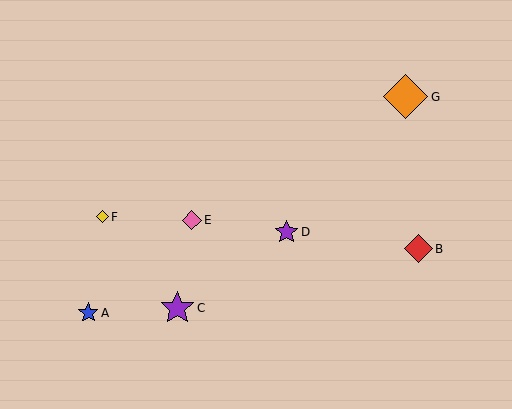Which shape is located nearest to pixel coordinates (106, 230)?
The yellow diamond (labeled F) at (102, 217) is nearest to that location.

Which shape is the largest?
The orange diamond (labeled G) is the largest.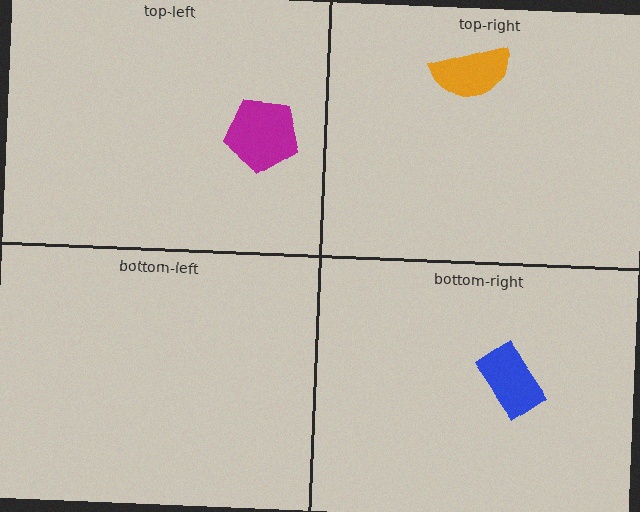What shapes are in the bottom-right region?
The blue rectangle.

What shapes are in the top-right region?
The orange semicircle.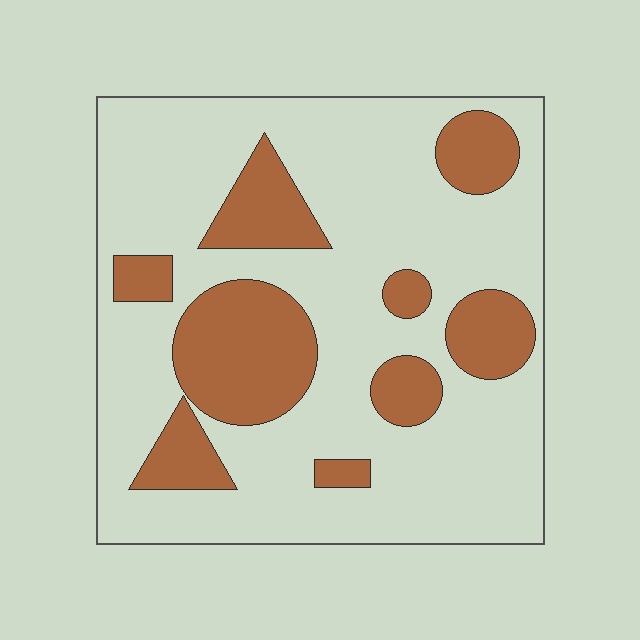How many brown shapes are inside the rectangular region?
9.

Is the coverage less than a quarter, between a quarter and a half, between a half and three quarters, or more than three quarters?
Between a quarter and a half.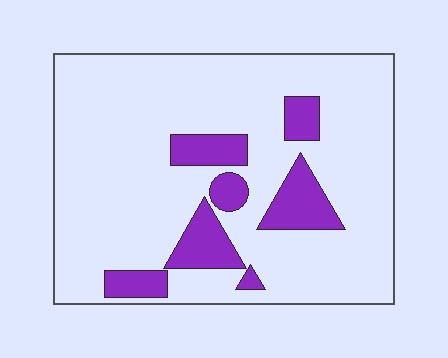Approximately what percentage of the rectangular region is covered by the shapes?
Approximately 15%.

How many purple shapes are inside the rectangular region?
7.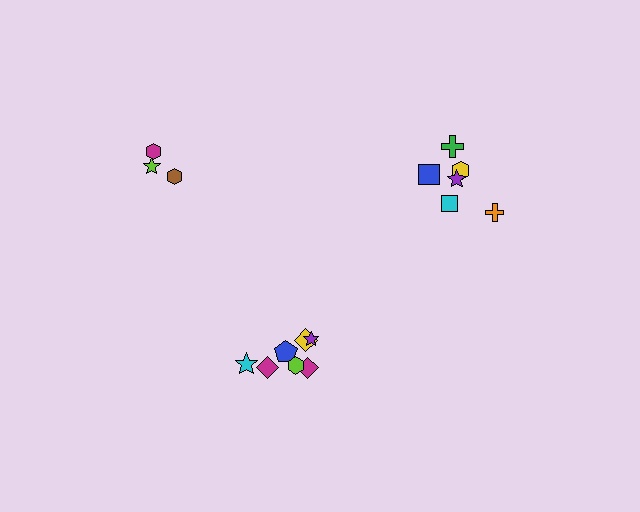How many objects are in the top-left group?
There are 3 objects.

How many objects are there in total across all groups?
There are 16 objects.